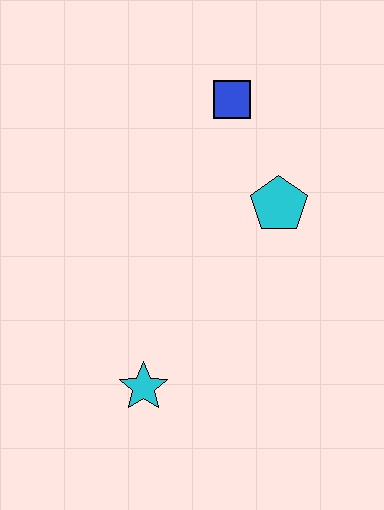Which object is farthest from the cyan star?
The blue square is farthest from the cyan star.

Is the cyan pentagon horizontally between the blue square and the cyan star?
No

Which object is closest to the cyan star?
The cyan pentagon is closest to the cyan star.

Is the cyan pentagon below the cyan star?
No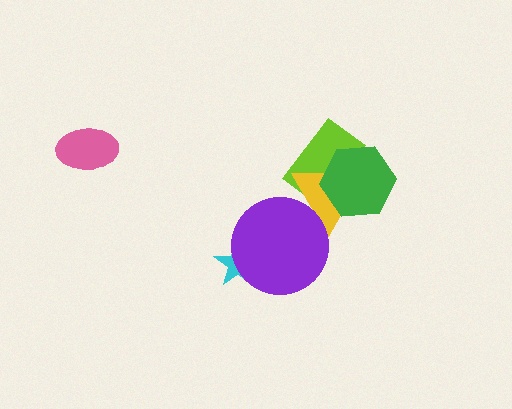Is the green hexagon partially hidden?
No, no other shape covers it.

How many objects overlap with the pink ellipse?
0 objects overlap with the pink ellipse.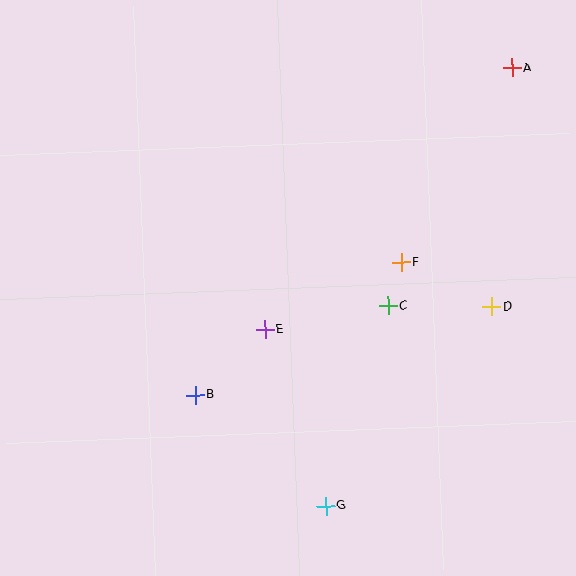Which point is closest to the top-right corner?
Point A is closest to the top-right corner.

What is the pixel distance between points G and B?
The distance between G and B is 171 pixels.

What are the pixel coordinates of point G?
Point G is at (326, 506).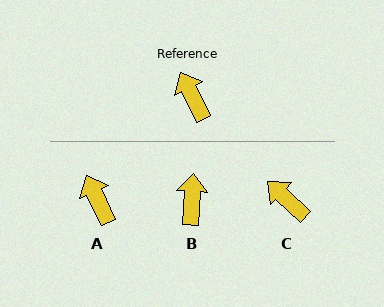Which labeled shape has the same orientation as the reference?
A.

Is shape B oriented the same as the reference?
No, it is off by about 28 degrees.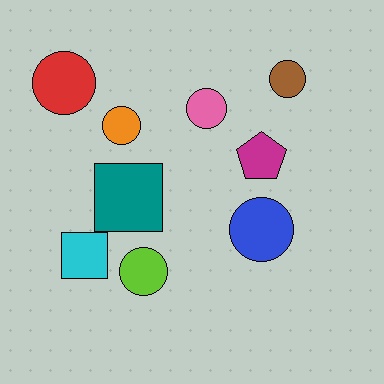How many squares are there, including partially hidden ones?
There are 2 squares.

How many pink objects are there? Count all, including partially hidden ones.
There is 1 pink object.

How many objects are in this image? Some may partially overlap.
There are 9 objects.